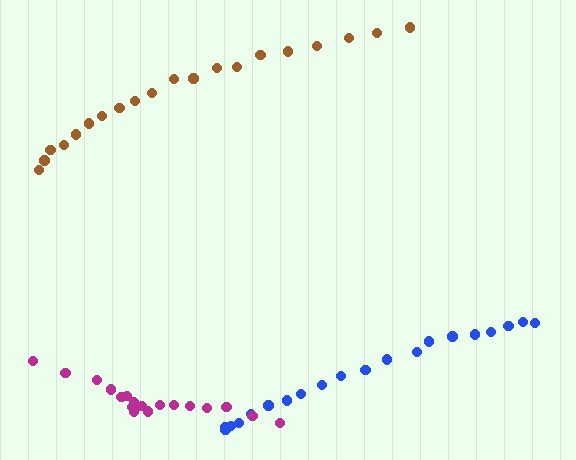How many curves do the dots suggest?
There are 3 distinct paths.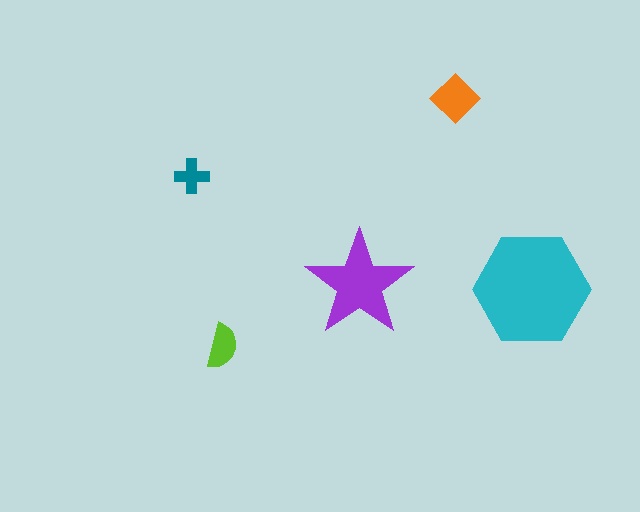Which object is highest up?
The orange diamond is topmost.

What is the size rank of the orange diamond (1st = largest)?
3rd.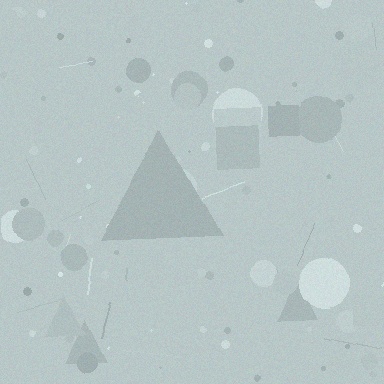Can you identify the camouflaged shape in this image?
The camouflaged shape is a triangle.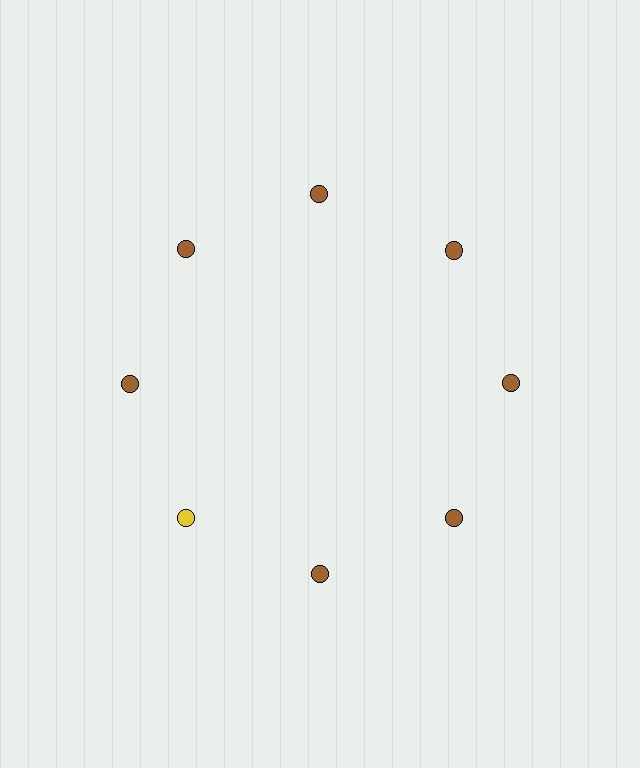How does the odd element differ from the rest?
It has a different color: yellow instead of brown.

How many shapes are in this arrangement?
There are 8 shapes arranged in a ring pattern.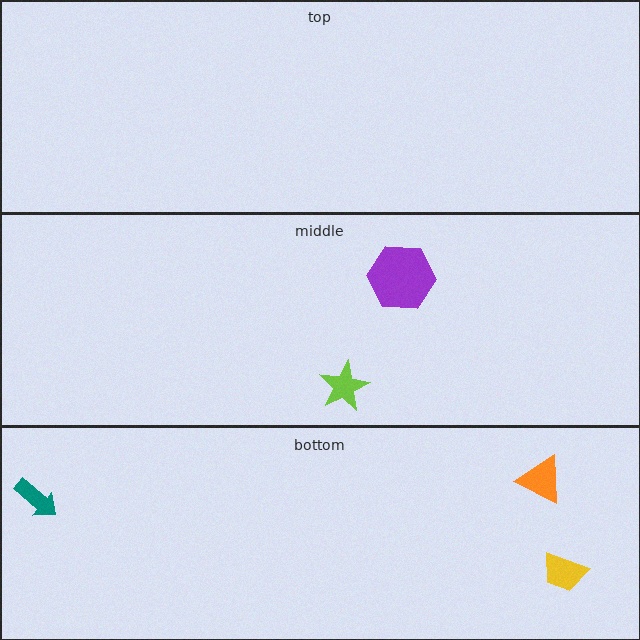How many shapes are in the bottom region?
3.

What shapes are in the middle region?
The purple hexagon, the lime star.